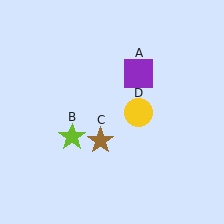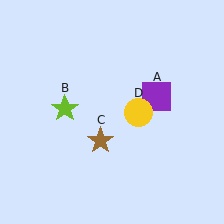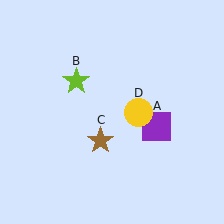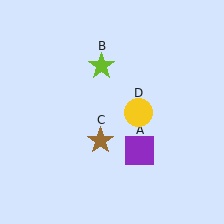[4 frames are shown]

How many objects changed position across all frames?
2 objects changed position: purple square (object A), lime star (object B).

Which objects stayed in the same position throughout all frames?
Brown star (object C) and yellow circle (object D) remained stationary.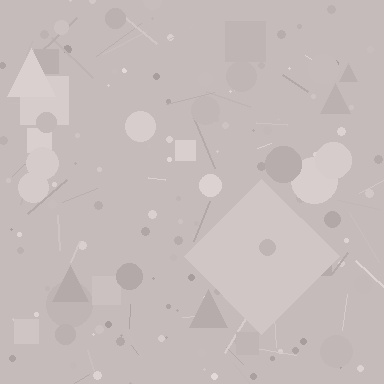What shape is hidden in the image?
A diamond is hidden in the image.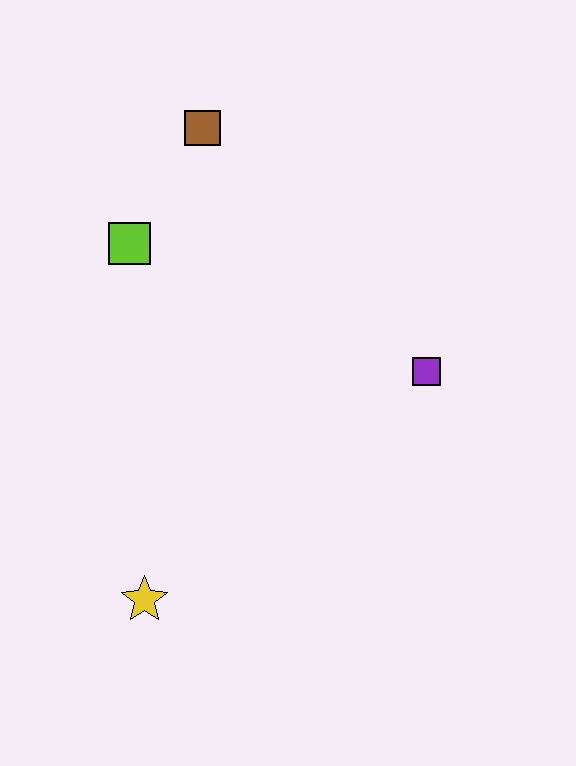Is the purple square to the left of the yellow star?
No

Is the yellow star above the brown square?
No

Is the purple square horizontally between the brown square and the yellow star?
No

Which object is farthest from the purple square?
The yellow star is farthest from the purple square.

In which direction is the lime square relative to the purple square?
The lime square is to the left of the purple square.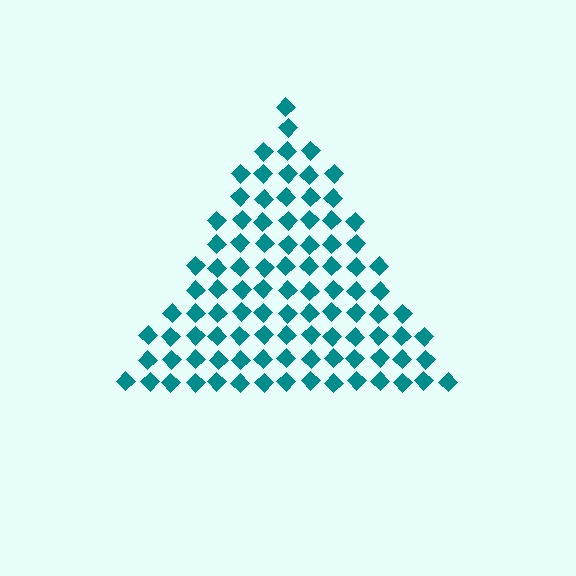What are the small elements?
The small elements are diamonds.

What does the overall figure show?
The overall figure shows a triangle.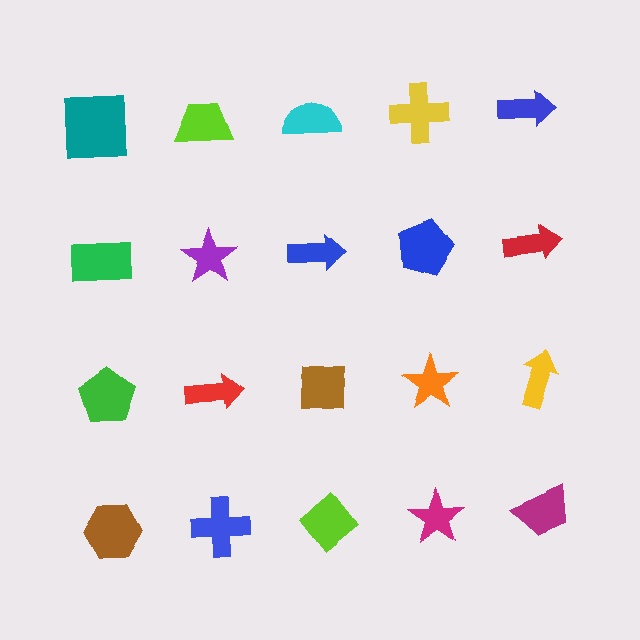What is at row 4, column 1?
A brown hexagon.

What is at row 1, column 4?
A yellow cross.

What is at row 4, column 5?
A magenta trapezoid.